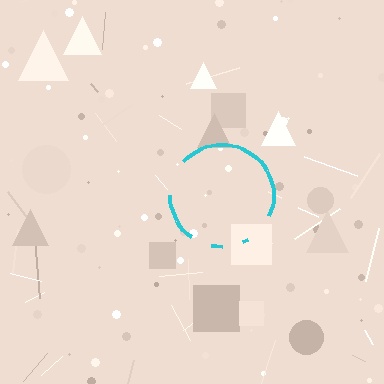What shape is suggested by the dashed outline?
The dashed outline suggests a circle.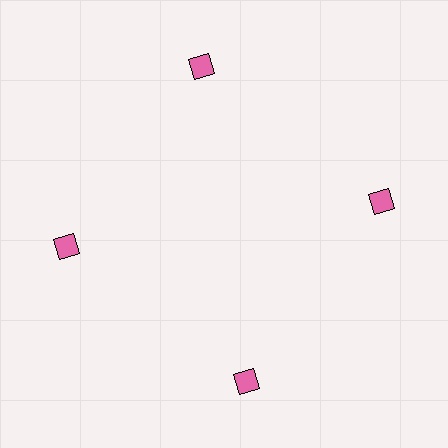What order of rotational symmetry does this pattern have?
This pattern has 4-fold rotational symmetry.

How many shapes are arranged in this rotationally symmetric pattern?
There are 4 shapes, arranged in 4 groups of 1.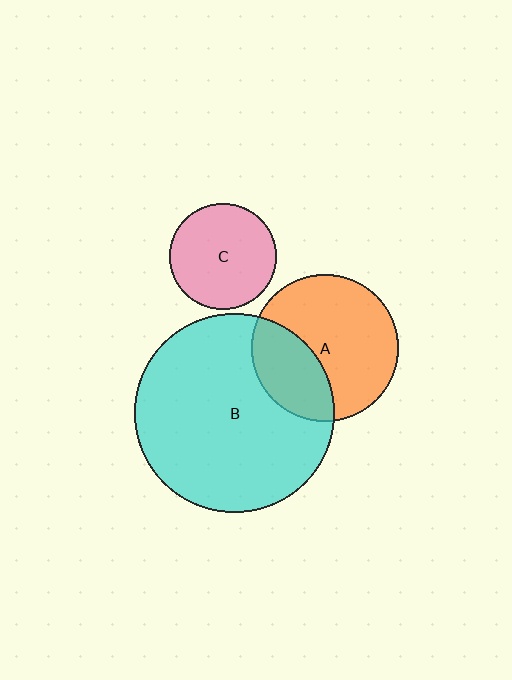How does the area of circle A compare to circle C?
Approximately 1.9 times.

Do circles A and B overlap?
Yes.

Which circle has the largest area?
Circle B (cyan).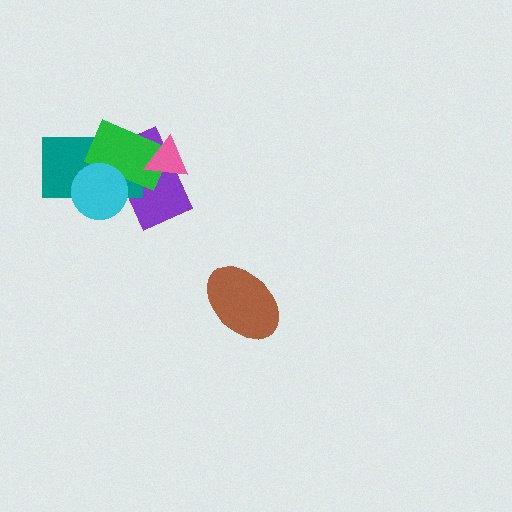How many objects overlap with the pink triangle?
2 objects overlap with the pink triangle.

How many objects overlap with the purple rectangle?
4 objects overlap with the purple rectangle.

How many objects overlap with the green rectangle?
4 objects overlap with the green rectangle.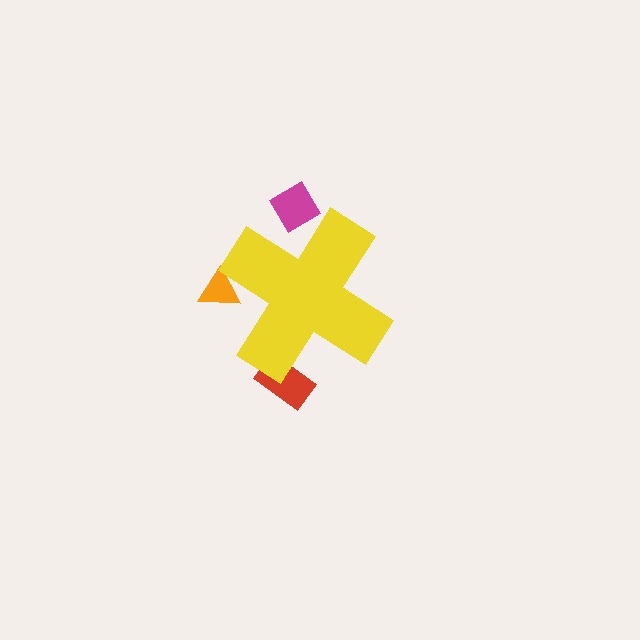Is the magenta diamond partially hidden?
Yes, the magenta diamond is partially hidden behind the yellow cross.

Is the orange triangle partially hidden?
Yes, the orange triangle is partially hidden behind the yellow cross.